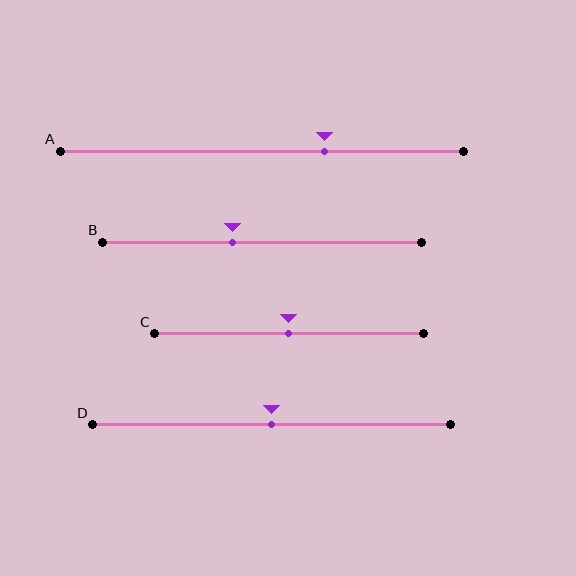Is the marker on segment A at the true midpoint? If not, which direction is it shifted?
No, the marker on segment A is shifted to the right by about 16% of the segment length.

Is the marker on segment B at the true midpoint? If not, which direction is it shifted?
No, the marker on segment B is shifted to the left by about 9% of the segment length.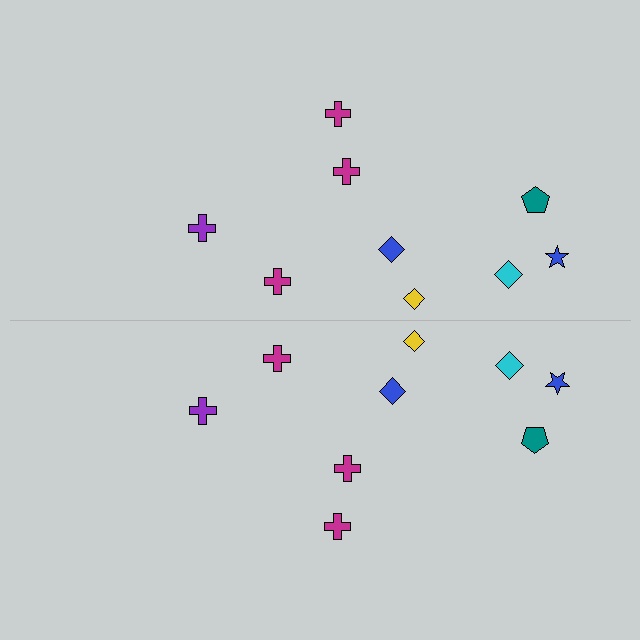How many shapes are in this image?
There are 18 shapes in this image.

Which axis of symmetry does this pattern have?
The pattern has a horizontal axis of symmetry running through the center of the image.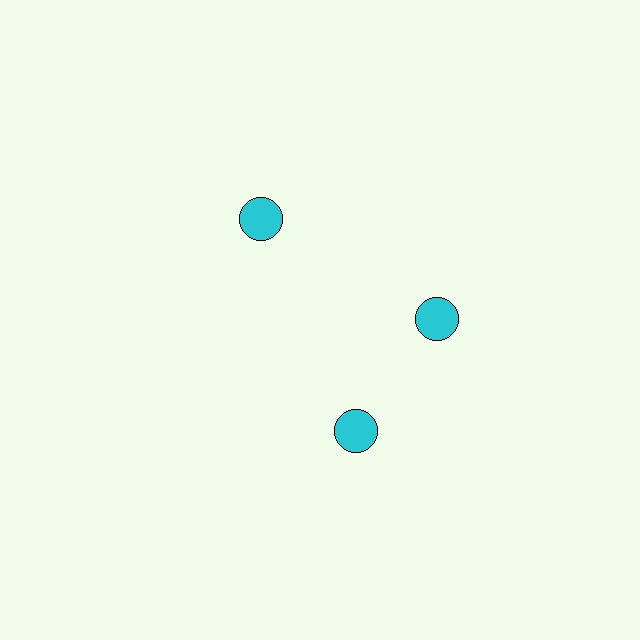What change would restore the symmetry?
The symmetry would be restored by rotating it back into even spacing with its neighbors so that all 3 circles sit at equal angles and equal distance from the center.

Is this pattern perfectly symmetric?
No. The 3 cyan circles are arranged in a ring, but one element near the 7 o'clock position is rotated out of alignment along the ring, breaking the 3-fold rotational symmetry.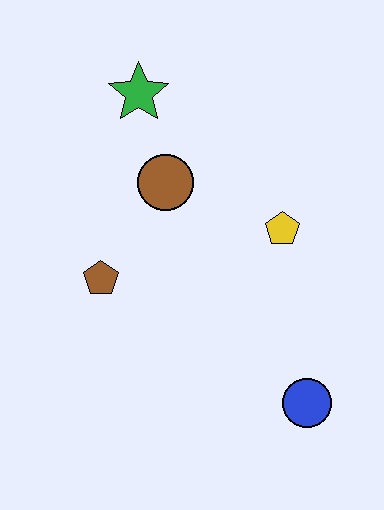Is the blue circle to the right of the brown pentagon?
Yes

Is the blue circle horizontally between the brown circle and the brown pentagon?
No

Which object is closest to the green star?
The brown circle is closest to the green star.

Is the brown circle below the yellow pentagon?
No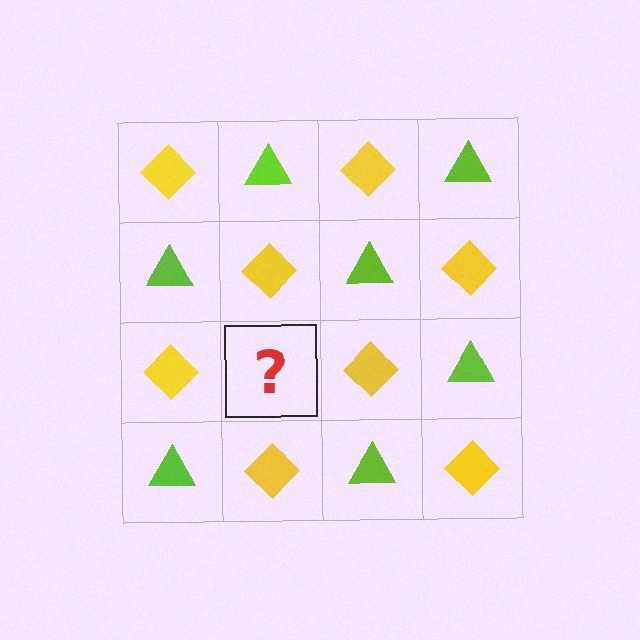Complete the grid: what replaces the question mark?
The question mark should be replaced with a lime triangle.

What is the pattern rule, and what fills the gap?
The rule is that it alternates yellow diamond and lime triangle in a checkerboard pattern. The gap should be filled with a lime triangle.